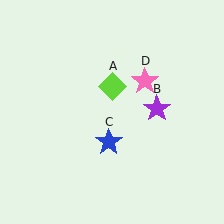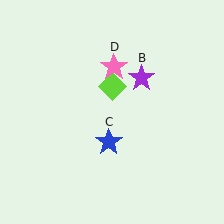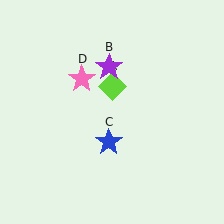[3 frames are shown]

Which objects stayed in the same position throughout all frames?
Lime diamond (object A) and blue star (object C) remained stationary.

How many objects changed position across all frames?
2 objects changed position: purple star (object B), pink star (object D).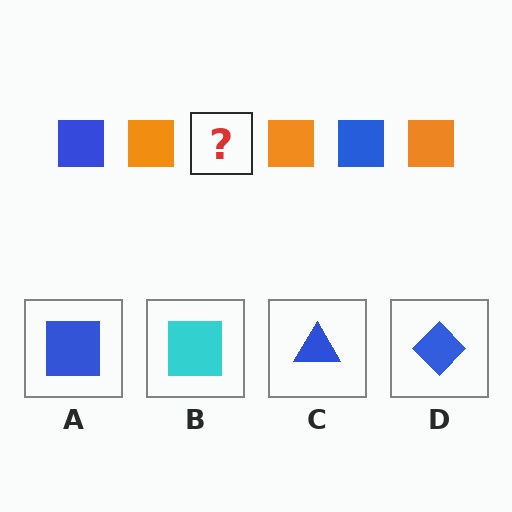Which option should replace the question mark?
Option A.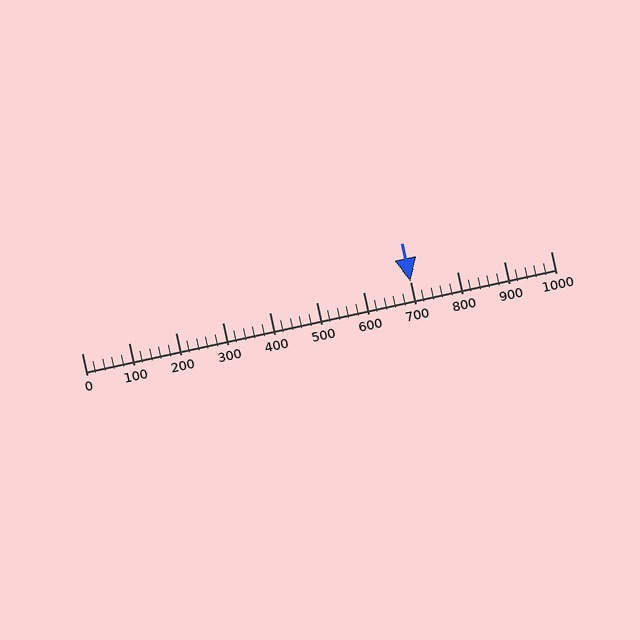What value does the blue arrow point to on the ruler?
The blue arrow points to approximately 700.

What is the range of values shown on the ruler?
The ruler shows values from 0 to 1000.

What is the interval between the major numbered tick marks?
The major tick marks are spaced 100 units apart.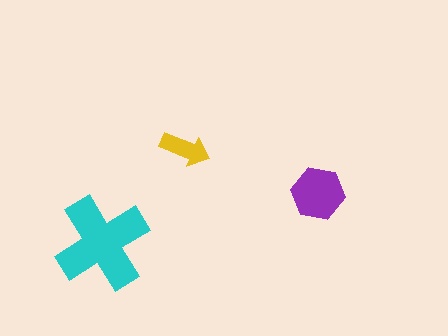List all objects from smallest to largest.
The yellow arrow, the purple hexagon, the cyan cross.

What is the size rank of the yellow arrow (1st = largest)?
3rd.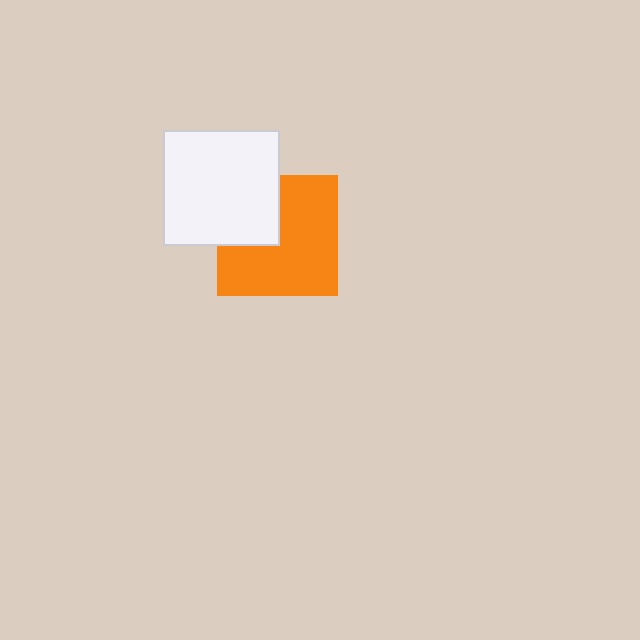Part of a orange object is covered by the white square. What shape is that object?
It is a square.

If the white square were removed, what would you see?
You would see the complete orange square.